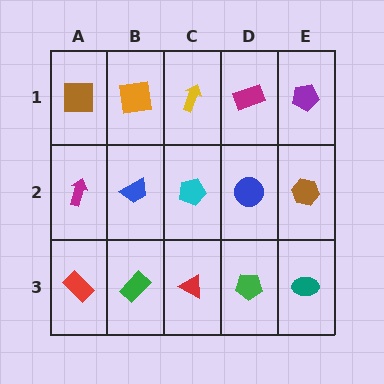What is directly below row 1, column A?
A magenta arrow.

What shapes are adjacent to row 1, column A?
A magenta arrow (row 2, column A), an orange square (row 1, column B).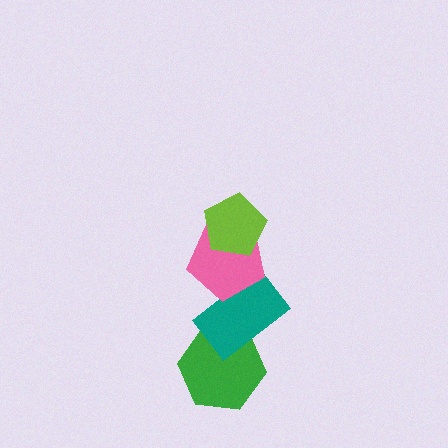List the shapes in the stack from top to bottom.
From top to bottom: the lime pentagon, the pink pentagon, the teal rectangle, the green hexagon.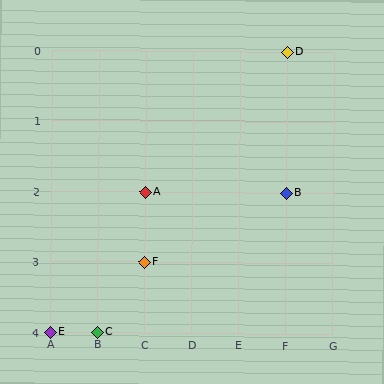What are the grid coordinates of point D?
Point D is at grid coordinates (F, 0).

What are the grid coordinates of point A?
Point A is at grid coordinates (C, 2).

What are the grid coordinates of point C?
Point C is at grid coordinates (B, 4).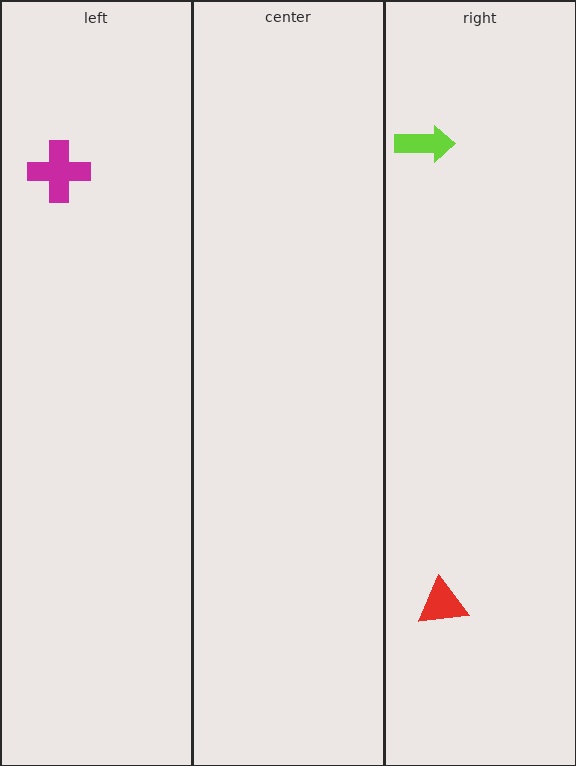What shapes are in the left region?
The magenta cross.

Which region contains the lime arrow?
The right region.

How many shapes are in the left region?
1.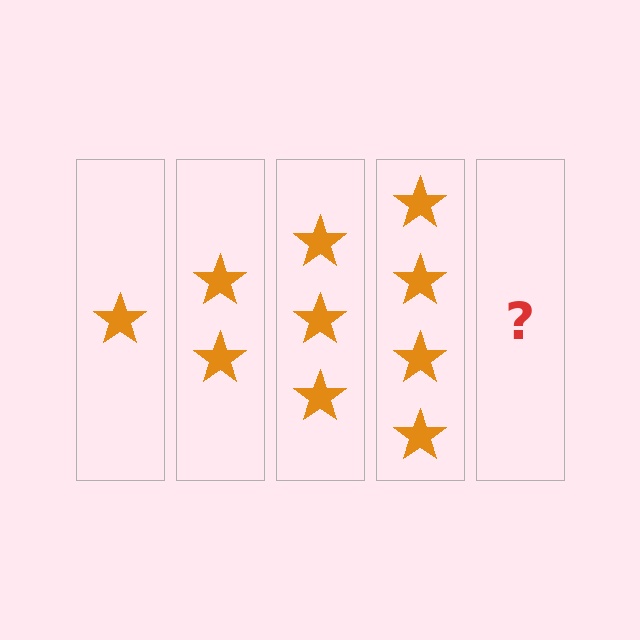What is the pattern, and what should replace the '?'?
The pattern is that each step adds one more star. The '?' should be 5 stars.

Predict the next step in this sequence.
The next step is 5 stars.